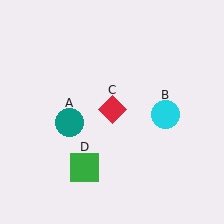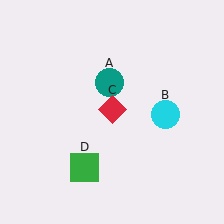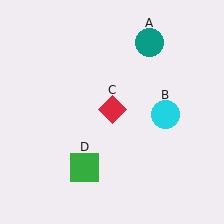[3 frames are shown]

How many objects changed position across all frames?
1 object changed position: teal circle (object A).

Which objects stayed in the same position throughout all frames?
Cyan circle (object B) and red diamond (object C) and green square (object D) remained stationary.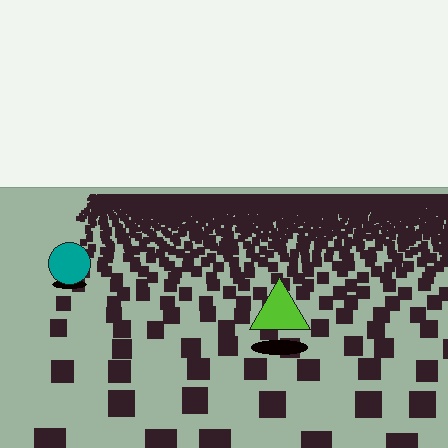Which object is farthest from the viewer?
The teal circle is farthest from the viewer. It appears smaller and the ground texture around it is denser.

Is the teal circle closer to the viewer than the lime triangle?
No. The lime triangle is closer — you can tell from the texture gradient: the ground texture is coarser near it.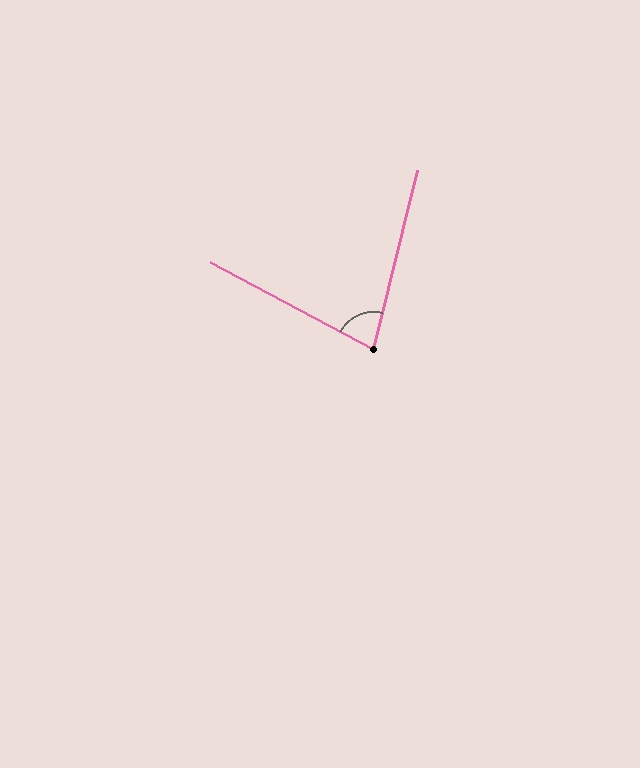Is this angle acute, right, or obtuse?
It is acute.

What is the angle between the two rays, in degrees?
Approximately 76 degrees.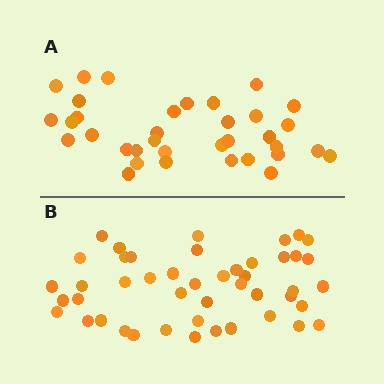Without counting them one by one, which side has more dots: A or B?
Region B (the bottom region) has more dots.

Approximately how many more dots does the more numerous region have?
Region B has roughly 12 or so more dots than region A.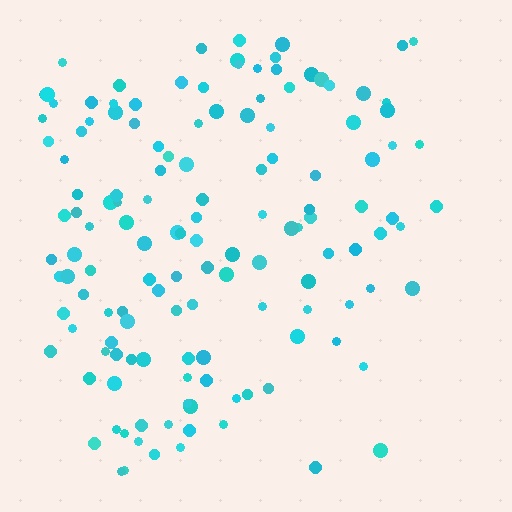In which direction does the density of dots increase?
From right to left, with the left side densest.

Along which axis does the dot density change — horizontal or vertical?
Horizontal.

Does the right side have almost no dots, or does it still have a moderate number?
Still a moderate number, just noticeably fewer than the left.